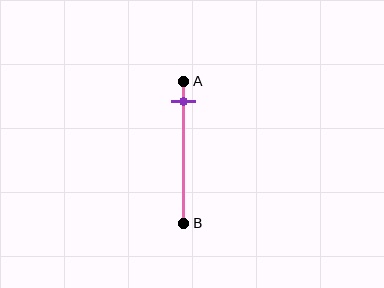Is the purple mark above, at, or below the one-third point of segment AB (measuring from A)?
The purple mark is above the one-third point of segment AB.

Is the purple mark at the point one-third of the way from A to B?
No, the mark is at about 15% from A, not at the 33% one-third point.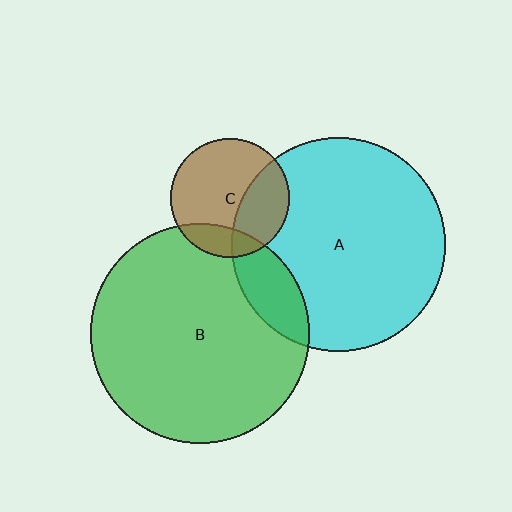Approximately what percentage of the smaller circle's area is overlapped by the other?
Approximately 15%.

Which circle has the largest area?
Circle B (green).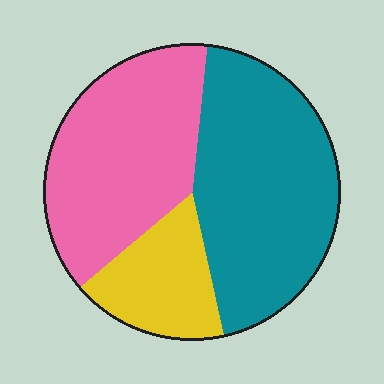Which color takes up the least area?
Yellow, at roughly 15%.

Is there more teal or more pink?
Teal.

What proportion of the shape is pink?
Pink covers 38% of the shape.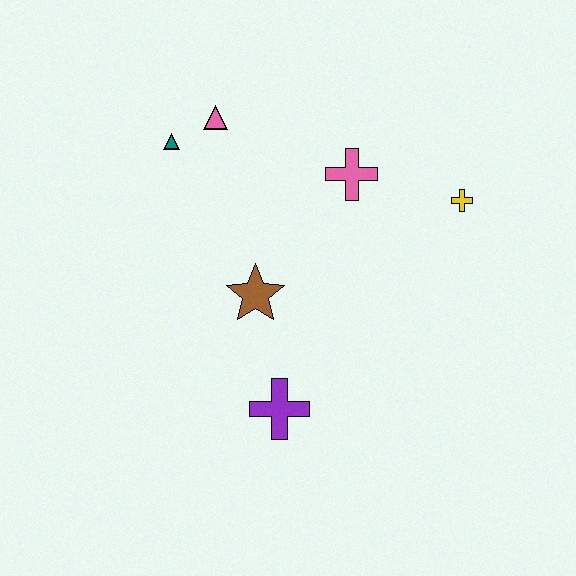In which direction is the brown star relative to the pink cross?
The brown star is below the pink cross.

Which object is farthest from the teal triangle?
The yellow cross is farthest from the teal triangle.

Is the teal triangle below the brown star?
No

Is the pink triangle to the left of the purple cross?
Yes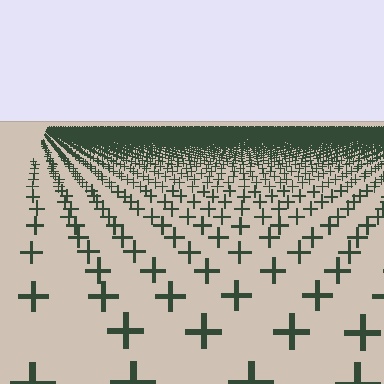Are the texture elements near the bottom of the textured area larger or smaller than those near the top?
Larger. Near the bottom, elements are closer to the viewer and appear at a bigger on-screen size.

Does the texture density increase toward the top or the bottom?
Density increases toward the top.